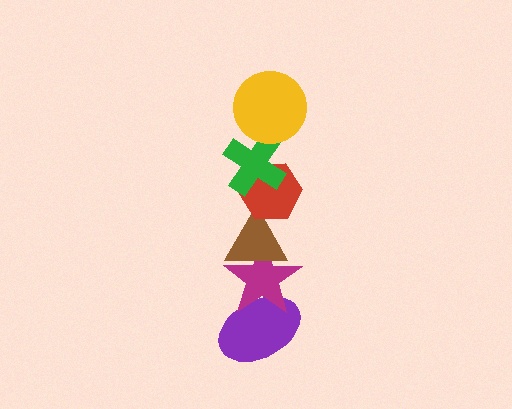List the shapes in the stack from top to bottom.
From top to bottom: the yellow circle, the green cross, the red hexagon, the brown triangle, the magenta star, the purple ellipse.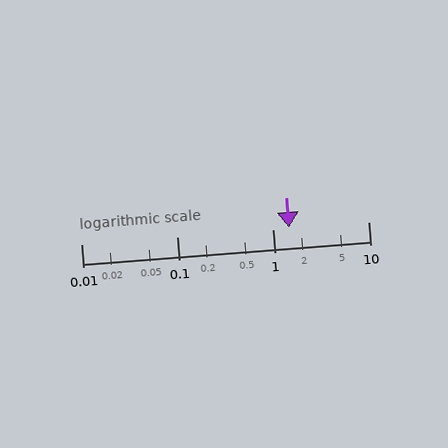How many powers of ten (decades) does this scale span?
The scale spans 3 decades, from 0.01 to 10.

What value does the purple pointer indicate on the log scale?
The pointer indicates approximately 1.5.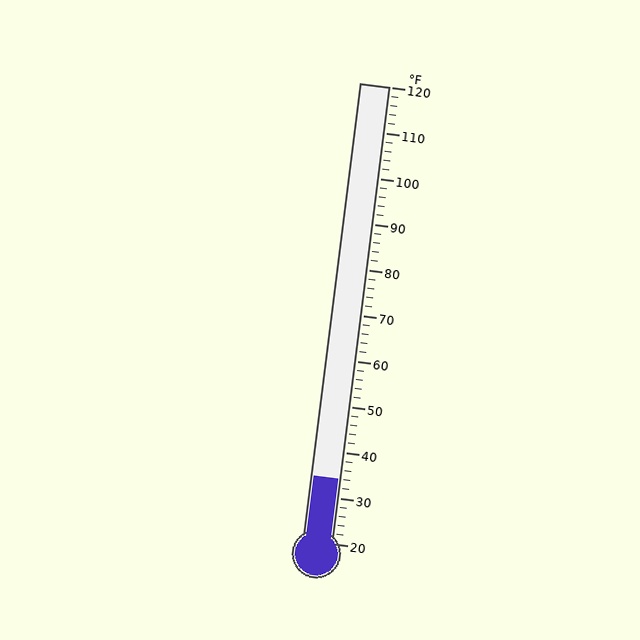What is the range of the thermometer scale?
The thermometer scale ranges from 20°F to 120°F.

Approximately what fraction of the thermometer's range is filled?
The thermometer is filled to approximately 15% of its range.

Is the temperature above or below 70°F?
The temperature is below 70°F.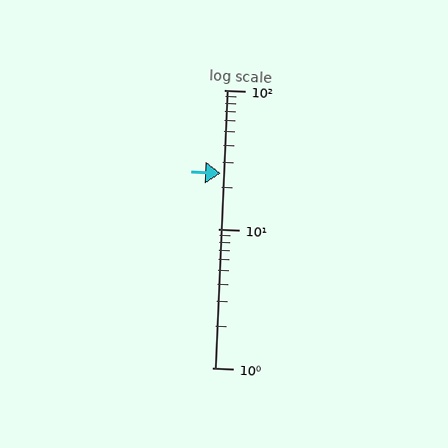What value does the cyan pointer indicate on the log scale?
The pointer indicates approximately 25.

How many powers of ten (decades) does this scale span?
The scale spans 2 decades, from 1 to 100.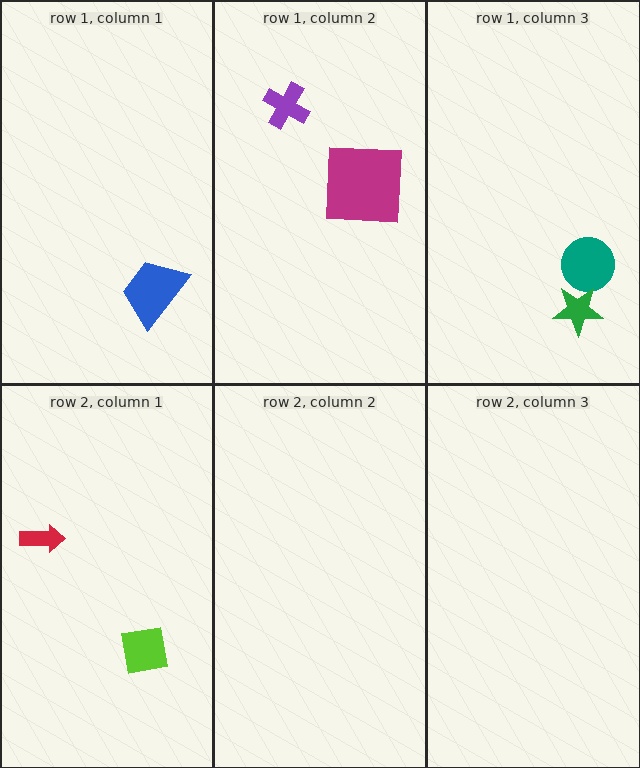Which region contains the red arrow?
The row 2, column 1 region.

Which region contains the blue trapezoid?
The row 1, column 1 region.